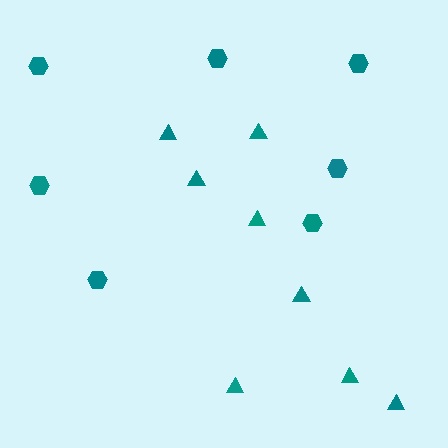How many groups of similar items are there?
There are 2 groups: one group of hexagons (7) and one group of triangles (8).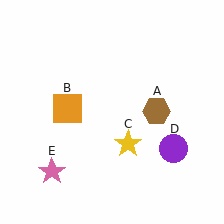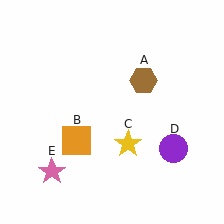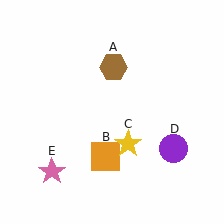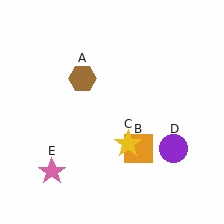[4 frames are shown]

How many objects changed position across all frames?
2 objects changed position: brown hexagon (object A), orange square (object B).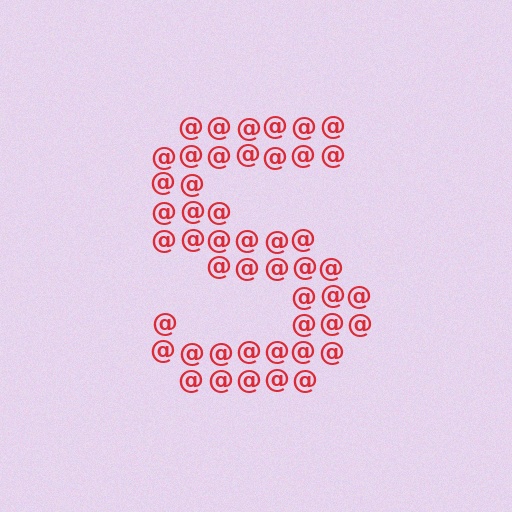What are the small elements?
The small elements are at signs.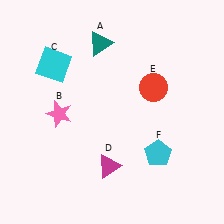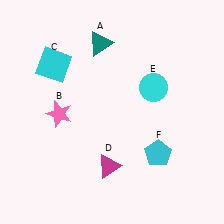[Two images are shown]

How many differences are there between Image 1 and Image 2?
There is 1 difference between the two images.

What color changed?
The circle (E) changed from red in Image 1 to cyan in Image 2.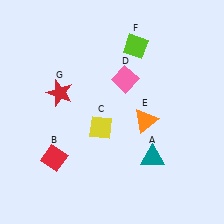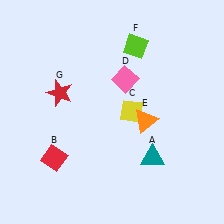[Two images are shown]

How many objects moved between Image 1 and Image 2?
1 object moved between the two images.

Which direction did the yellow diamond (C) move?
The yellow diamond (C) moved right.